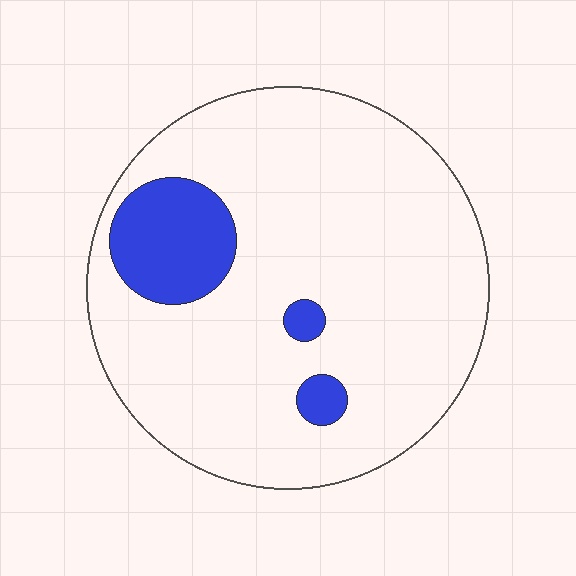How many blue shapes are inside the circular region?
3.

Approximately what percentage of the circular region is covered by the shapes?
Approximately 15%.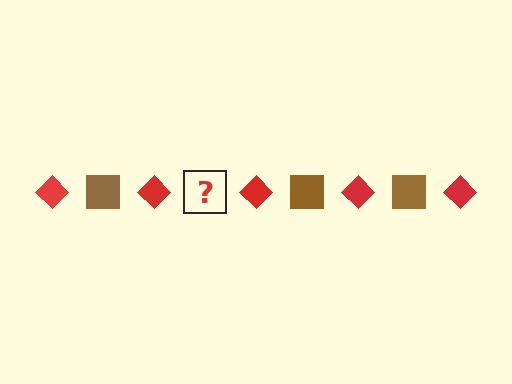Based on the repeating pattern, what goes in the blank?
The blank should be a brown square.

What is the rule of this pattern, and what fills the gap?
The rule is that the pattern alternates between red diamond and brown square. The gap should be filled with a brown square.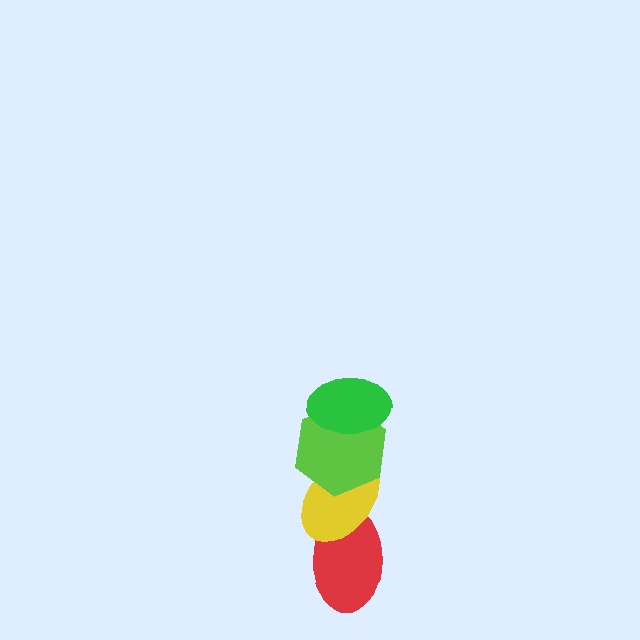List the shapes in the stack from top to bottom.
From top to bottom: the green ellipse, the lime hexagon, the yellow ellipse, the red ellipse.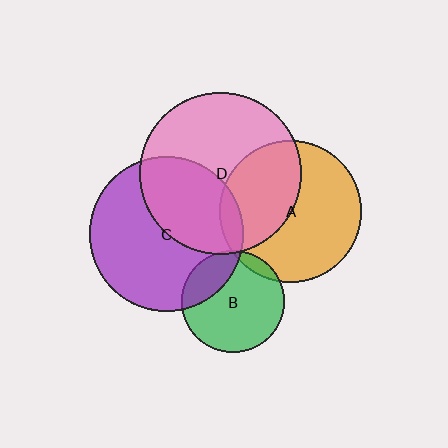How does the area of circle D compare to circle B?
Approximately 2.5 times.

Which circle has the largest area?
Circle D (pink).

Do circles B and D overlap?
Yes.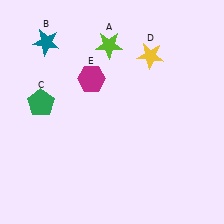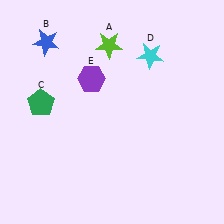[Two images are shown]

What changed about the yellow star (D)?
In Image 1, D is yellow. In Image 2, it changed to cyan.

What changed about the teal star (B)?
In Image 1, B is teal. In Image 2, it changed to blue.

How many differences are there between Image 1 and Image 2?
There are 3 differences between the two images.